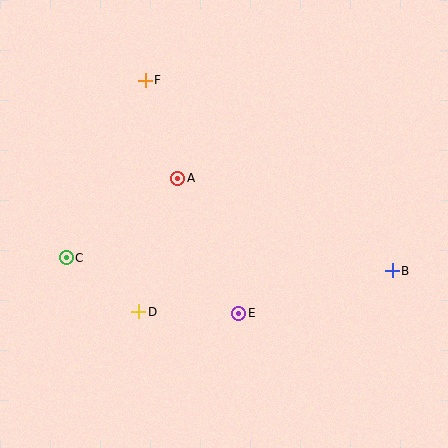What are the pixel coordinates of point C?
Point C is at (66, 258).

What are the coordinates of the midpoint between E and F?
The midpoint between E and F is at (192, 197).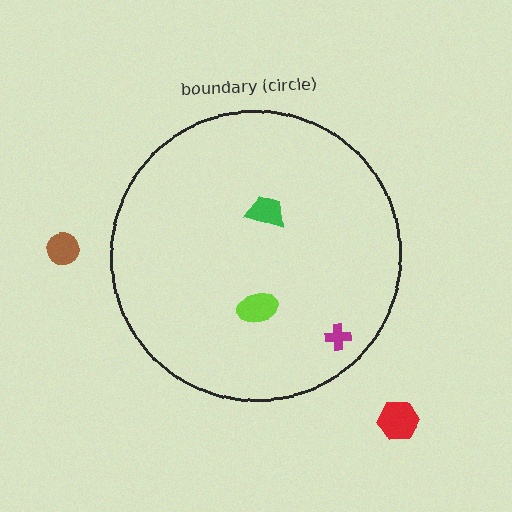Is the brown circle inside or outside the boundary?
Outside.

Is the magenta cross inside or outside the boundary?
Inside.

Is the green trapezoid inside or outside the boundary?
Inside.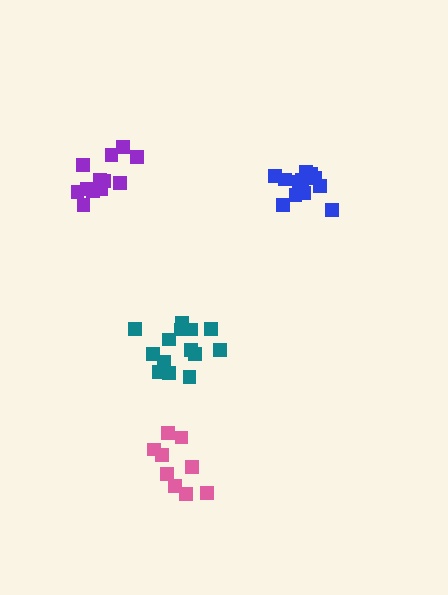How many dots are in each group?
Group 1: 14 dots, Group 2: 12 dots, Group 3: 13 dots, Group 4: 9 dots (48 total).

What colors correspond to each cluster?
The clusters are colored: teal, purple, blue, pink.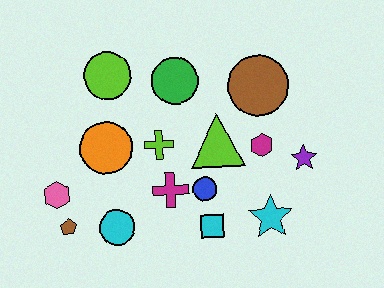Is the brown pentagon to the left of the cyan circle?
Yes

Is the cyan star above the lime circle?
No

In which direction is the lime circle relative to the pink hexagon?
The lime circle is above the pink hexagon.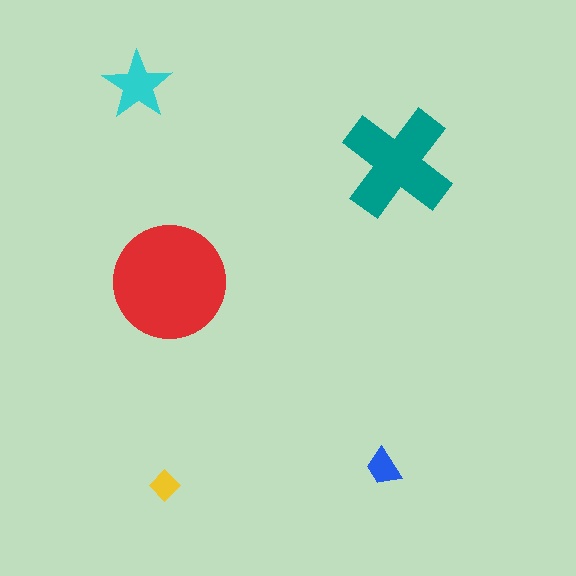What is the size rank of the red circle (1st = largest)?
1st.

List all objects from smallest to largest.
The yellow diamond, the blue trapezoid, the cyan star, the teal cross, the red circle.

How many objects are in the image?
There are 5 objects in the image.